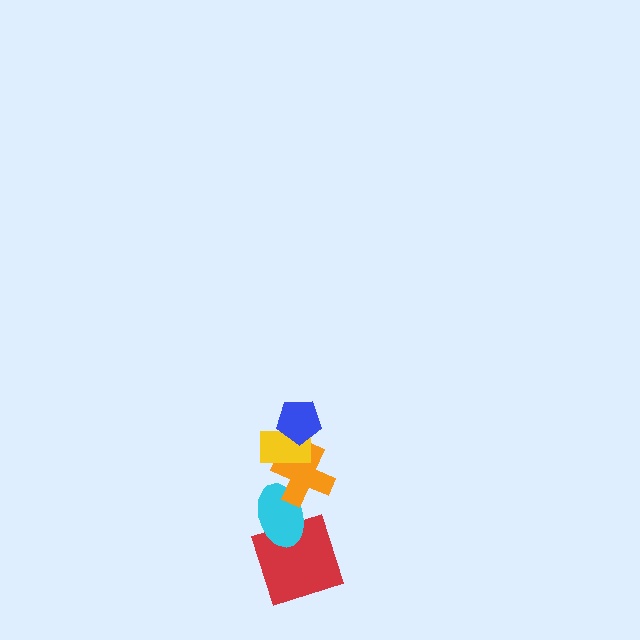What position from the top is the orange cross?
The orange cross is 3rd from the top.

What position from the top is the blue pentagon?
The blue pentagon is 1st from the top.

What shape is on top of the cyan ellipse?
The orange cross is on top of the cyan ellipse.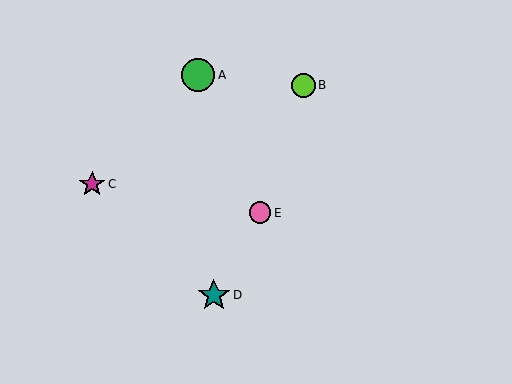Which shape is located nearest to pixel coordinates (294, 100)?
The lime circle (labeled B) at (303, 86) is nearest to that location.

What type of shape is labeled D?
Shape D is a teal star.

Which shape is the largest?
The green circle (labeled A) is the largest.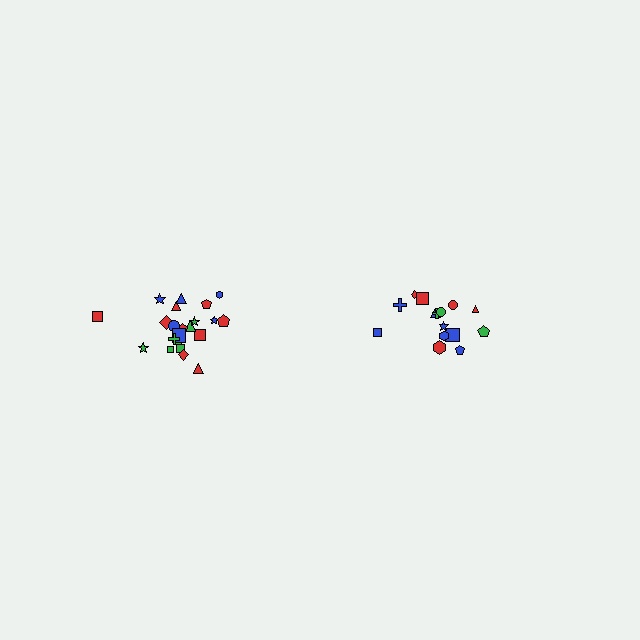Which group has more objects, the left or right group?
The left group.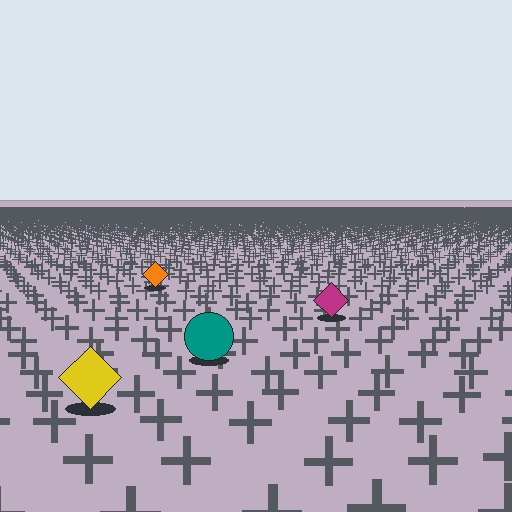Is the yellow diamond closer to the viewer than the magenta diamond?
Yes. The yellow diamond is closer — you can tell from the texture gradient: the ground texture is coarser near it.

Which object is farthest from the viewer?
The orange diamond is farthest from the viewer. It appears smaller and the ground texture around it is denser.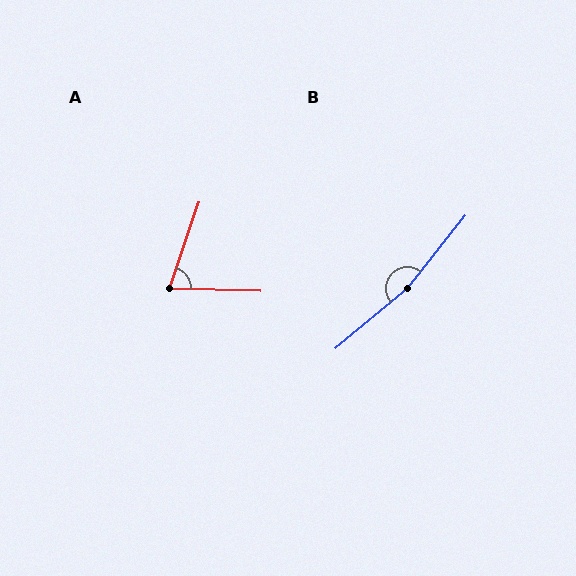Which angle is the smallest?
A, at approximately 72 degrees.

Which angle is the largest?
B, at approximately 168 degrees.